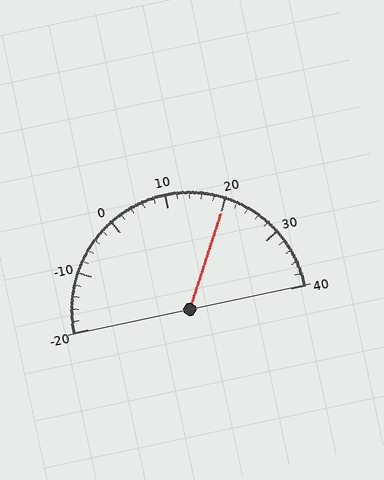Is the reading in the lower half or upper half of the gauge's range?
The reading is in the upper half of the range (-20 to 40).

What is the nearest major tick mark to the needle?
The nearest major tick mark is 20.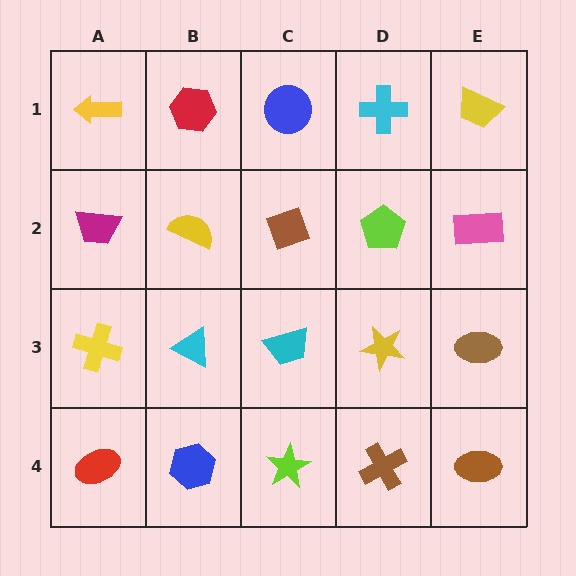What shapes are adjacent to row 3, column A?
A magenta trapezoid (row 2, column A), a red ellipse (row 4, column A), a cyan triangle (row 3, column B).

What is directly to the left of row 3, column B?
A yellow cross.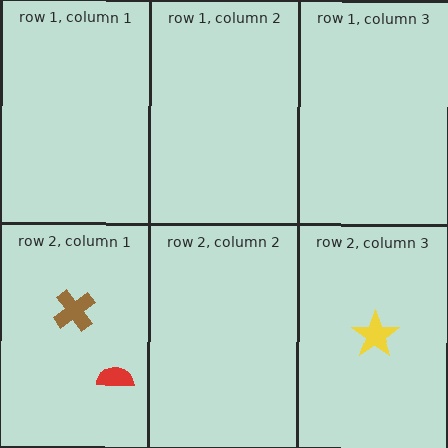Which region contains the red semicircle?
The row 2, column 1 region.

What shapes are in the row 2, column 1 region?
The red semicircle, the brown cross.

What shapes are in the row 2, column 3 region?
The yellow star.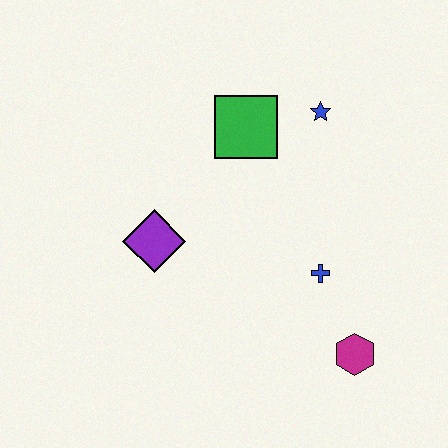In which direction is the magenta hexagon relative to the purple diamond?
The magenta hexagon is to the right of the purple diamond.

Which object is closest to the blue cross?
The magenta hexagon is closest to the blue cross.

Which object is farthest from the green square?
The magenta hexagon is farthest from the green square.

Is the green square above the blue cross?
Yes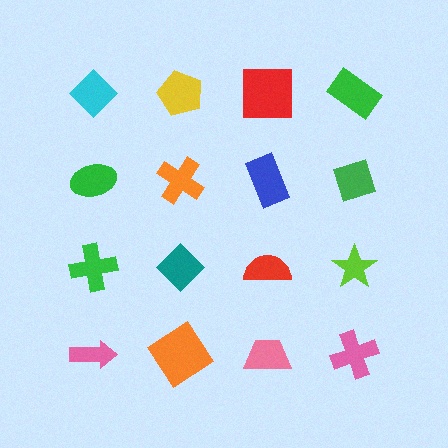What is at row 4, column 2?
An orange diamond.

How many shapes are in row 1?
4 shapes.